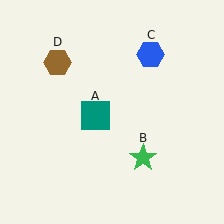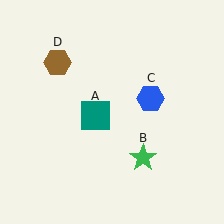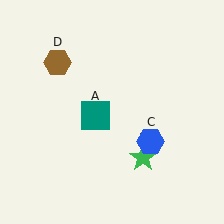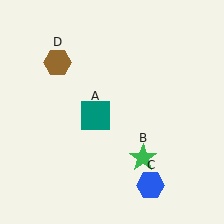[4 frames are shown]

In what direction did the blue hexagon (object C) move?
The blue hexagon (object C) moved down.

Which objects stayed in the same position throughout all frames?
Teal square (object A) and green star (object B) and brown hexagon (object D) remained stationary.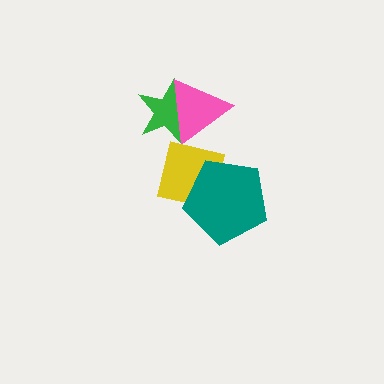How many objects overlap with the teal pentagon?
1 object overlaps with the teal pentagon.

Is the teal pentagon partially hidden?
No, no other shape covers it.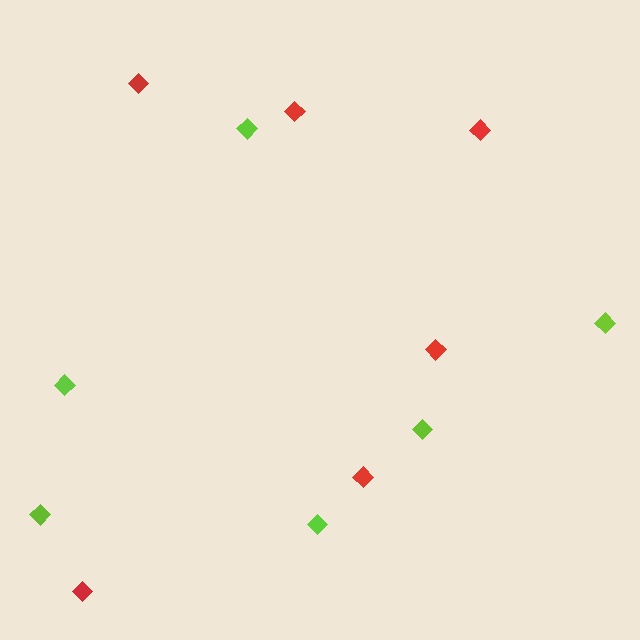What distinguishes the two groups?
There are 2 groups: one group of red diamonds (6) and one group of lime diamonds (6).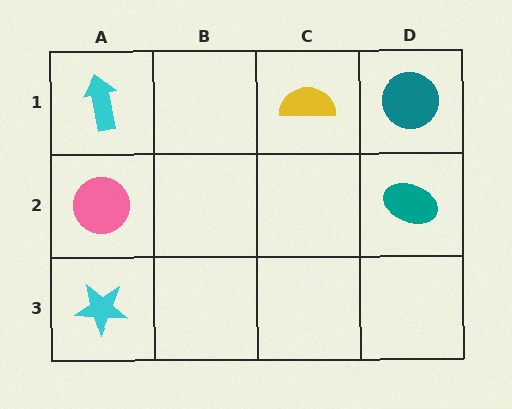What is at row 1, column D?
A teal circle.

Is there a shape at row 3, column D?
No, that cell is empty.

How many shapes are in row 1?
3 shapes.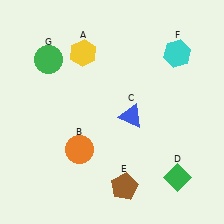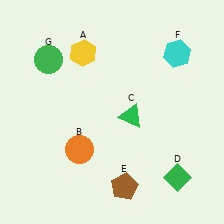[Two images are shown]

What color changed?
The triangle (C) changed from blue in Image 1 to green in Image 2.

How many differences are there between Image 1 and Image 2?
There is 1 difference between the two images.